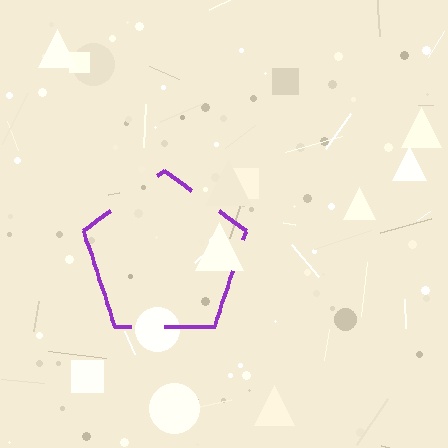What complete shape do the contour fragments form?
The contour fragments form a pentagon.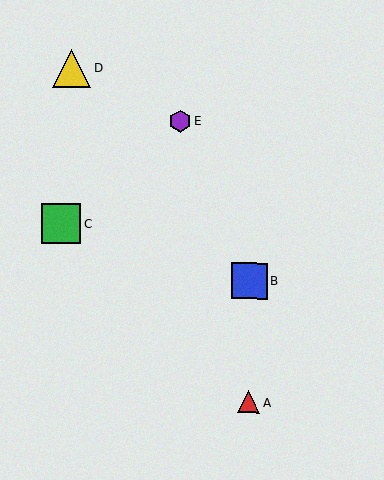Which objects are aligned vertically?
Objects A, B are aligned vertically.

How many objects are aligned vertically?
2 objects (A, B) are aligned vertically.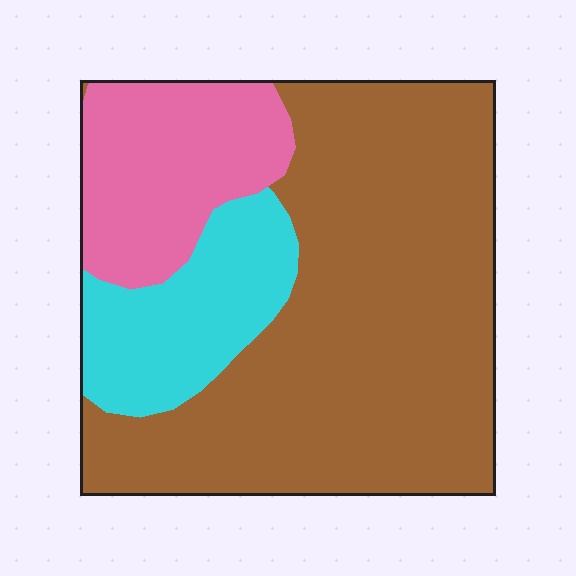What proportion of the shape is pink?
Pink takes up about one fifth (1/5) of the shape.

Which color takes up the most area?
Brown, at roughly 65%.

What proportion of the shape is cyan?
Cyan covers around 15% of the shape.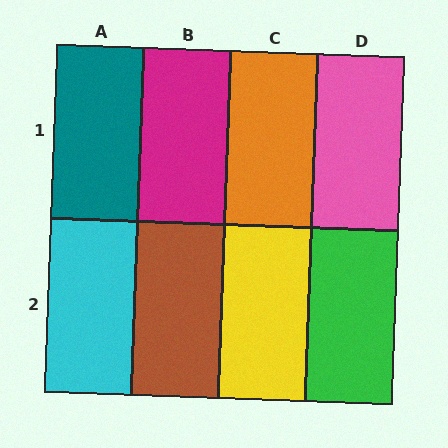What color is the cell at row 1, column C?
Orange.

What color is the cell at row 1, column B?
Magenta.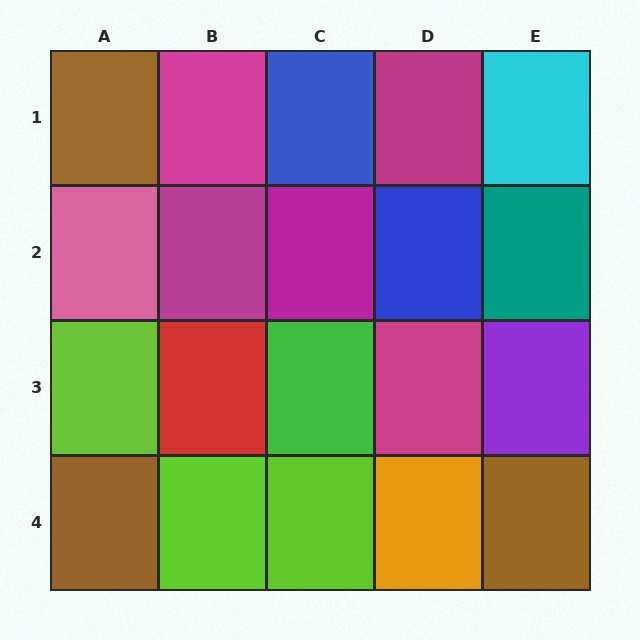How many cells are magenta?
5 cells are magenta.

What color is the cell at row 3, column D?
Magenta.